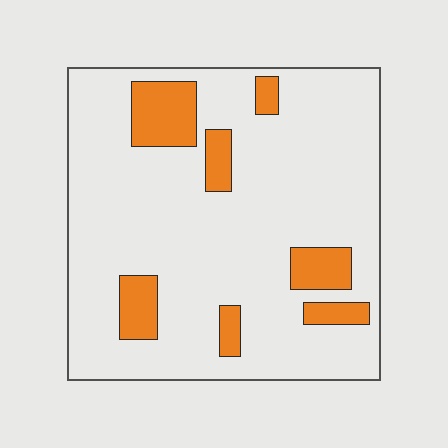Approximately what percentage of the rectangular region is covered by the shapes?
Approximately 15%.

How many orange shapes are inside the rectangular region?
7.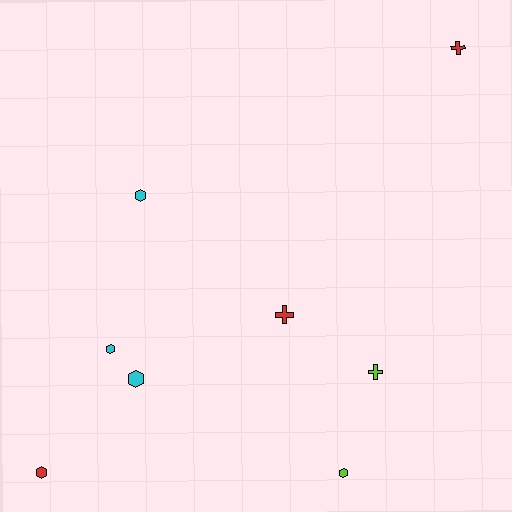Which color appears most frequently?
Cyan, with 3 objects.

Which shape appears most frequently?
Hexagon, with 5 objects.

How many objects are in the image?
There are 8 objects.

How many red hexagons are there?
There is 1 red hexagon.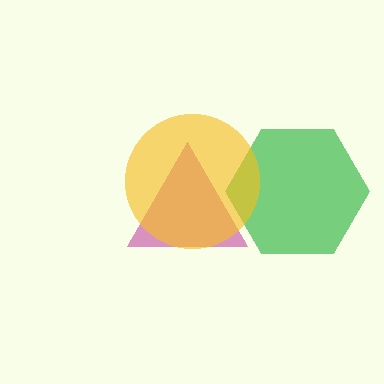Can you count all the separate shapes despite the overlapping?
Yes, there are 3 separate shapes.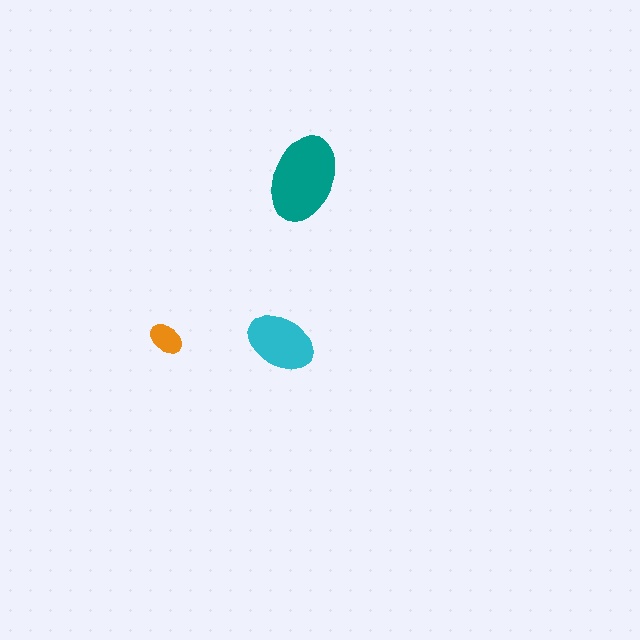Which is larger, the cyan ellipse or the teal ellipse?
The teal one.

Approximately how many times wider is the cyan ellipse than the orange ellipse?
About 2 times wider.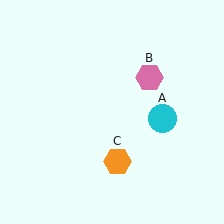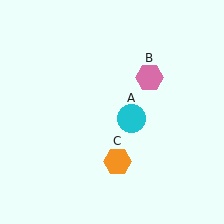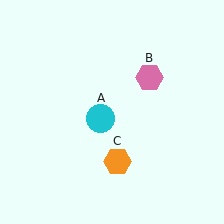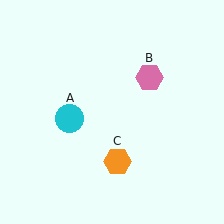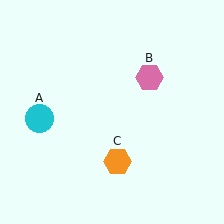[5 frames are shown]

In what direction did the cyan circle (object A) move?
The cyan circle (object A) moved left.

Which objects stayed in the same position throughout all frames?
Pink hexagon (object B) and orange hexagon (object C) remained stationary.